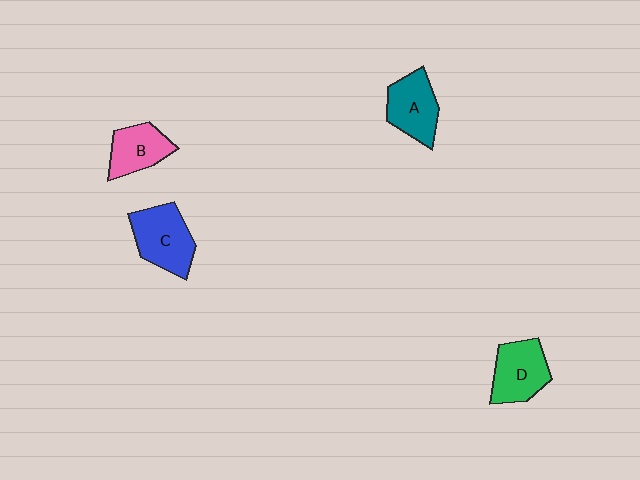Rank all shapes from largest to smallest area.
From largest to smallest: C (blue), D (green), A (teal), B (pink).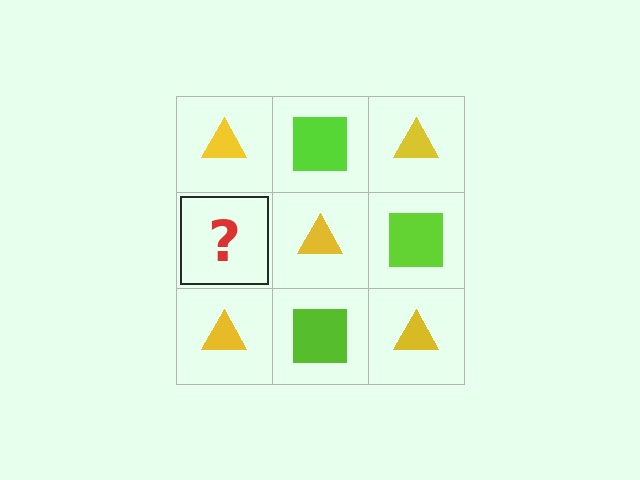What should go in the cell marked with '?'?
The missing cell should contain a lime square.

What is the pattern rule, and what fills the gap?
The rule is that it alternates yellow triangle and lime square in a checkerboard pattern. The gap should be filled with a lime square.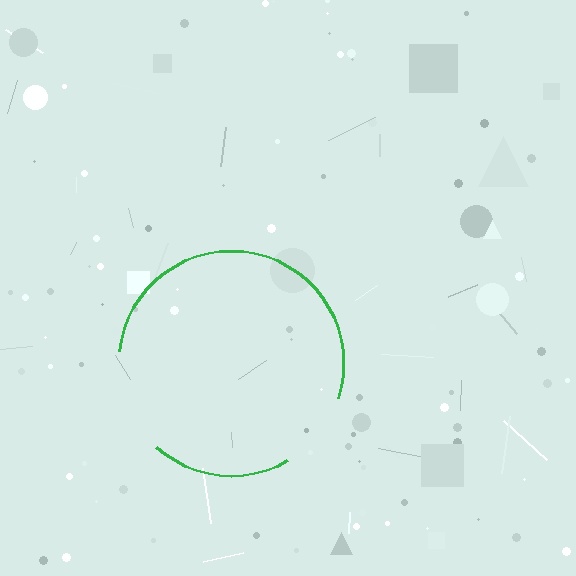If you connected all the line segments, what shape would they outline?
They would outline a circle.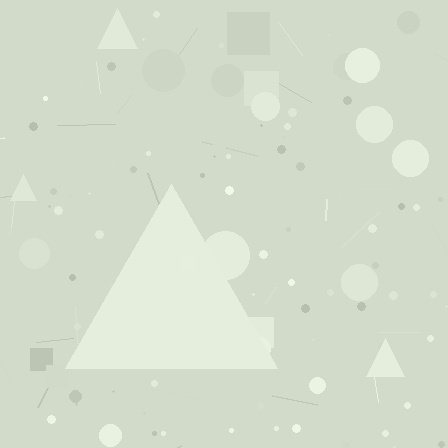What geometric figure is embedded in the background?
A triangle is embedded in the background.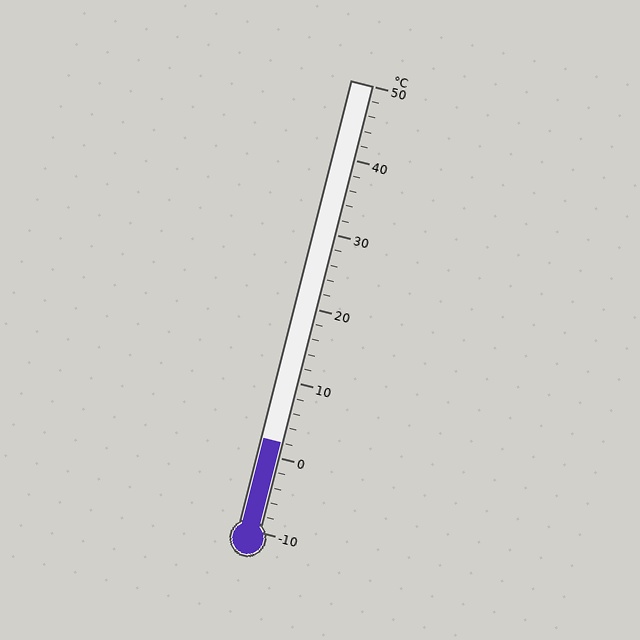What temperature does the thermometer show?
The thermometer shows approximately 2°C.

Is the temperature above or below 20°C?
The temperature is below 20°C.